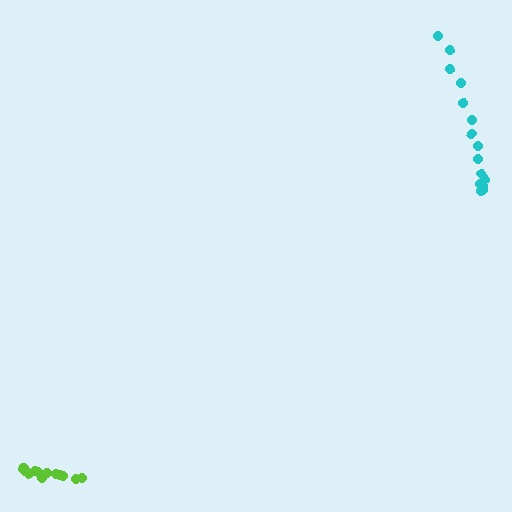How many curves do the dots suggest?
There are 2 distinct paths.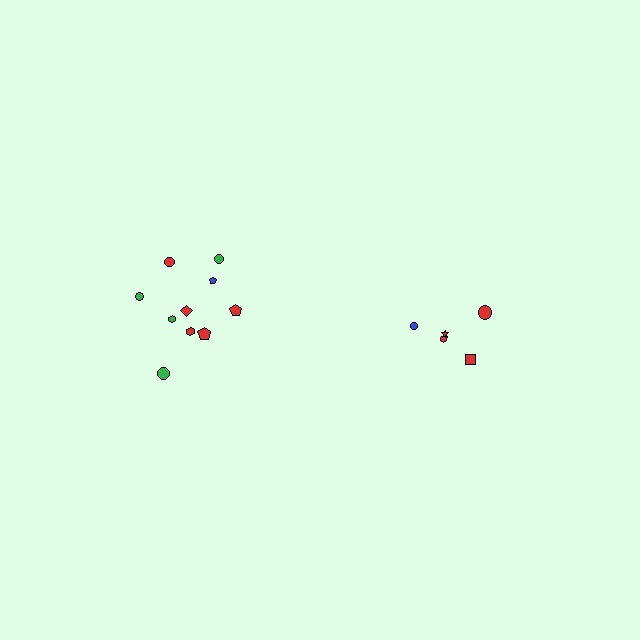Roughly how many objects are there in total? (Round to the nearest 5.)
Roughly 15 objects in total.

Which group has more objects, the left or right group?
The left group.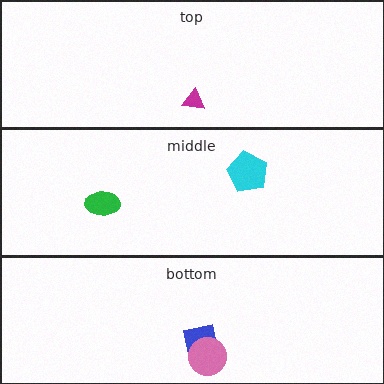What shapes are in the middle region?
The green ellipse, the cyan pentagon.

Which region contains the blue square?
The bottom region.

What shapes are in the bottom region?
The blue square, the pink circle.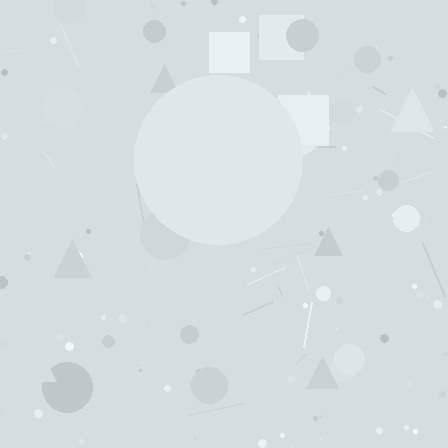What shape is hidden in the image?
A circle is hidden in the image.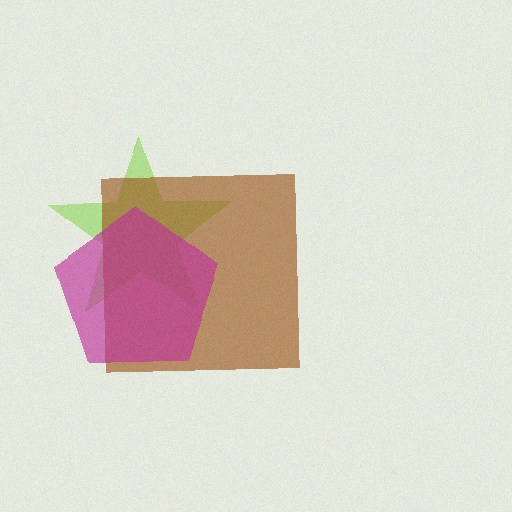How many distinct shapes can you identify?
There are 3 distinct shapes: a lime star, a brown square, a magenta pentagon.